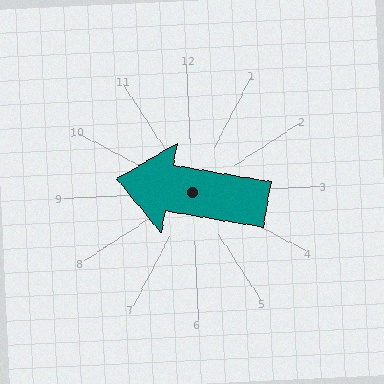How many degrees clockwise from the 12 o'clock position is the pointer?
Approximately 282 degrees.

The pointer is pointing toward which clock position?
Roughly 9 o'clock.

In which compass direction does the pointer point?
West.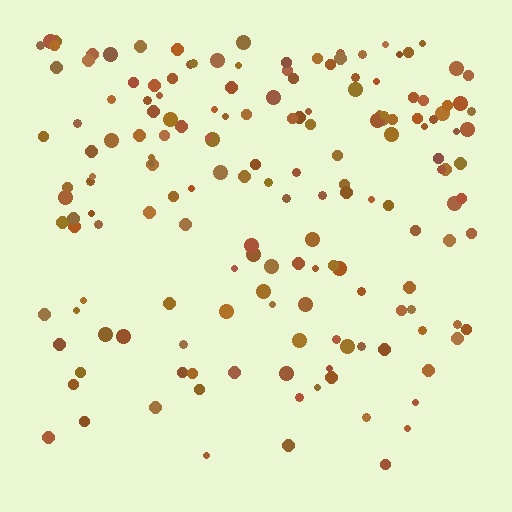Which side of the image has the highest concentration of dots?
The top.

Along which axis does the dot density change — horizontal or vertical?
Vertical.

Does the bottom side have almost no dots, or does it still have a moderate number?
Still a moderate number, just noticeably fewer than the top.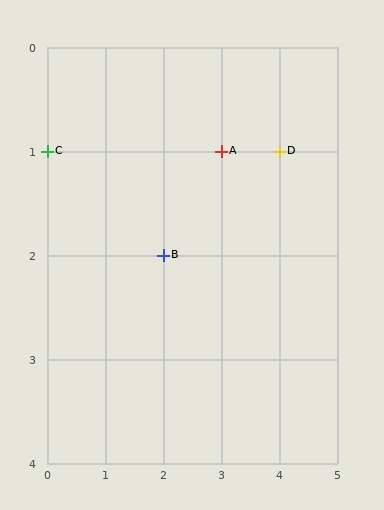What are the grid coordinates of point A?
Point A is at grid coordinates (3, 1).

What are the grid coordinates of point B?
Point B is at grid coordinates (2, 2).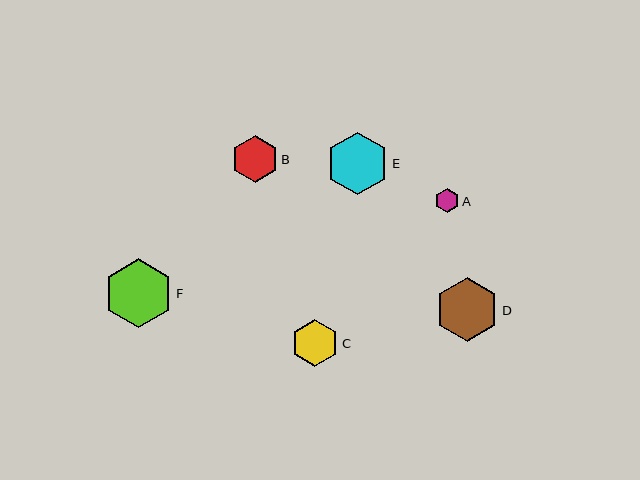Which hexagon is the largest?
Hexagon F is the largest with a size of approximately 69 pixels.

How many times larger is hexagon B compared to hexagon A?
Hexagon B is approximately 1.9 times the size of hexagon A.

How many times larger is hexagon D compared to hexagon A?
Hexagon D is approximately 2.7 times the size of hexagon A.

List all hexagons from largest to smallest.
From largest to smallest: F, D, E, C, B, A.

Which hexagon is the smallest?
Hexagon A is the smallest with a size of approximately 24 pixels.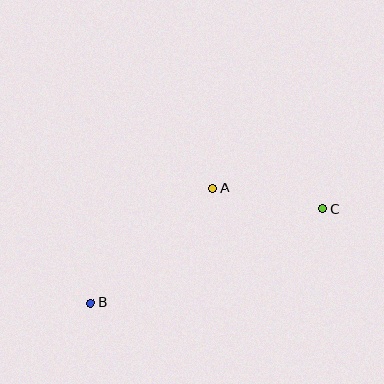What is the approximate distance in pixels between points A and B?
The distance between A and B is approximately 167 pixels.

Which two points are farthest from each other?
Points B and C are farthest from each other.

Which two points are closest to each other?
Points A and C are closest to each other.